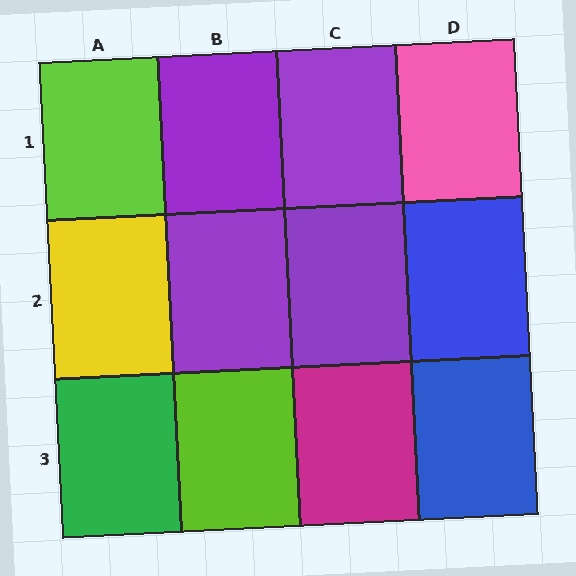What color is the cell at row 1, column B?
Purple.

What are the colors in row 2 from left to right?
Yellow, purple, purple, blue.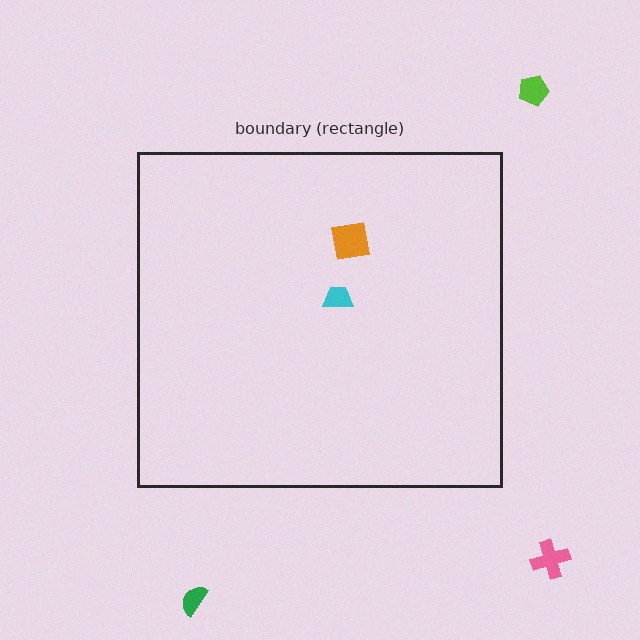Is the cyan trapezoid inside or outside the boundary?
Inside.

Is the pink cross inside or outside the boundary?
Outside.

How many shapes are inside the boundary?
2 inside, 3 outside.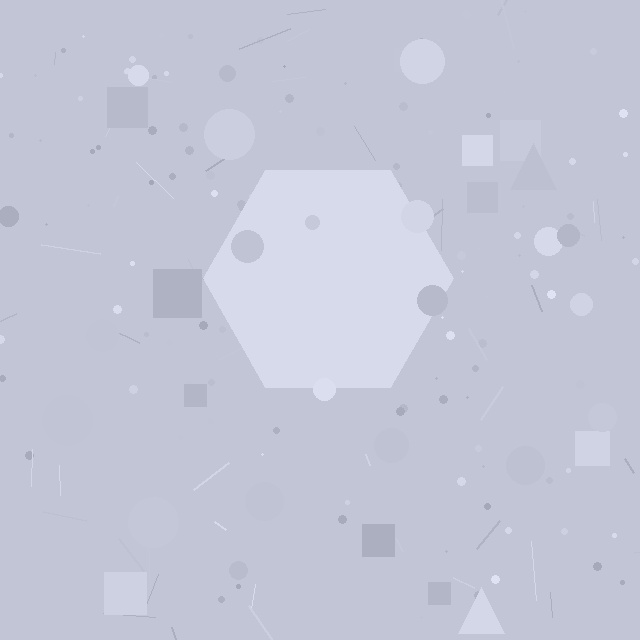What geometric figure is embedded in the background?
A hexagon is embedded in the background.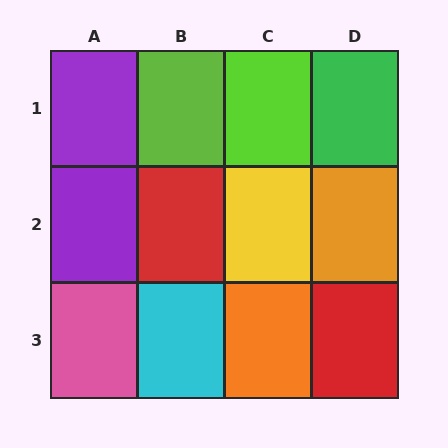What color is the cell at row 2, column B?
Red.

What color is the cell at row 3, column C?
Orange.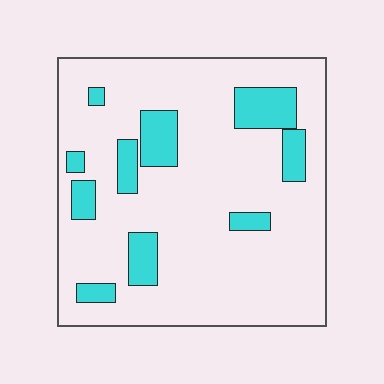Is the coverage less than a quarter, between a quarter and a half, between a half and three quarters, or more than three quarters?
Less than a quarter.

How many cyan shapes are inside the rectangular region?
10.